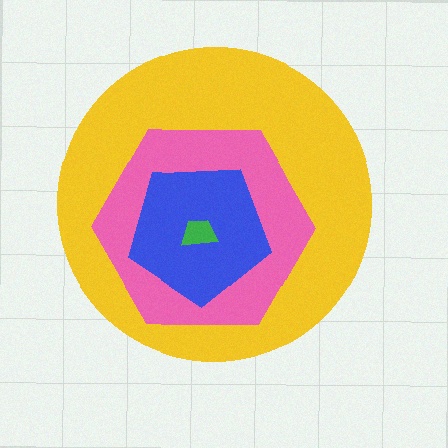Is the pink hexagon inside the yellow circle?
Yes.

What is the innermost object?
The green trapezoid.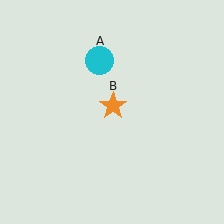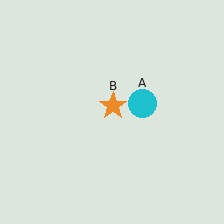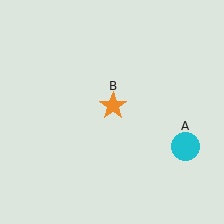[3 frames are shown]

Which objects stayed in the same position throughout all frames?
Orange star (object B) remained stationary.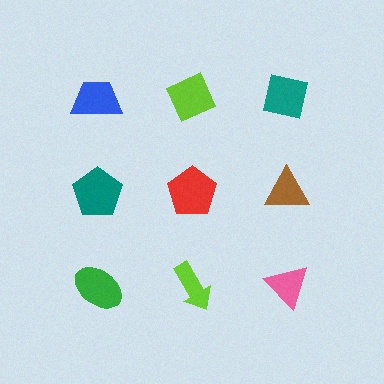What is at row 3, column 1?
A green ellipse.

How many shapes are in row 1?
3 shapes.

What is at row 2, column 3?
A brown triangle.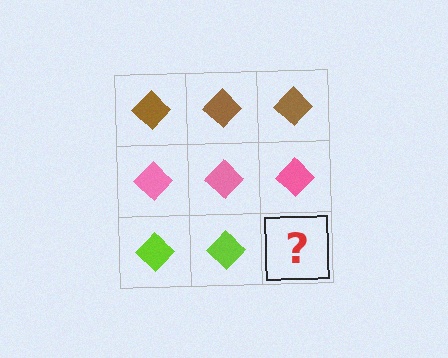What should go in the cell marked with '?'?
The missing cell should contain a lime diamond.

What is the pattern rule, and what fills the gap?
The rule is that each row has a consistent color. The gap should be filled with a lime diamond.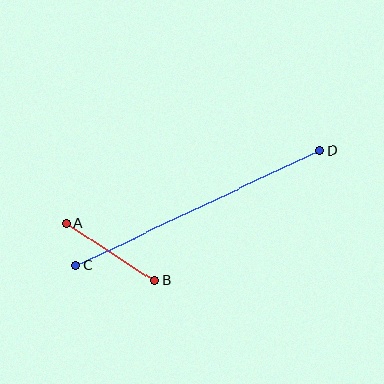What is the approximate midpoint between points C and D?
The midpoint is at approximately (197, 208) pixels.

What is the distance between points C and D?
The distance is approximately 270 pixels.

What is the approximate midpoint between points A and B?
The midpoint is at approximately (111, 252) pixels.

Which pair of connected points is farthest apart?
Points C and D are farthest apart.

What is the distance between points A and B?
The distance is approximately 105 pixels.